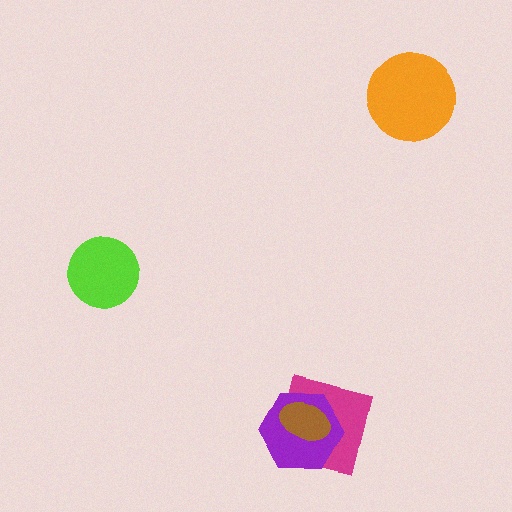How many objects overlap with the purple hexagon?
2 objects overlap with the purple hexagon.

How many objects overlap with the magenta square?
2 objects overlap with the magenta square.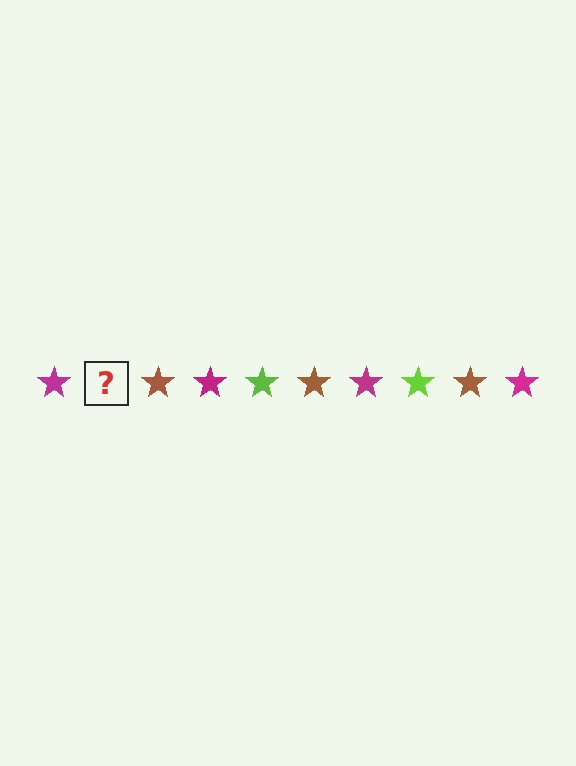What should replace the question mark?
The question mark should be replaced with a lime star.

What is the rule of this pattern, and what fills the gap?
The rule is that the pattern cycles through magenta, lime, brown stars. The gap should be filled with a lime star.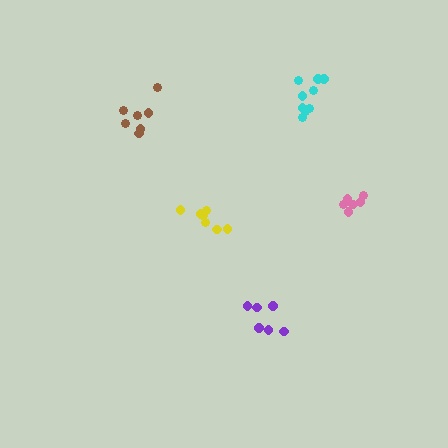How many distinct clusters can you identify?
There are 5 distinct clusters.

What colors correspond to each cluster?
The clusters are colored: purple, pink, brown, cyan, yellow.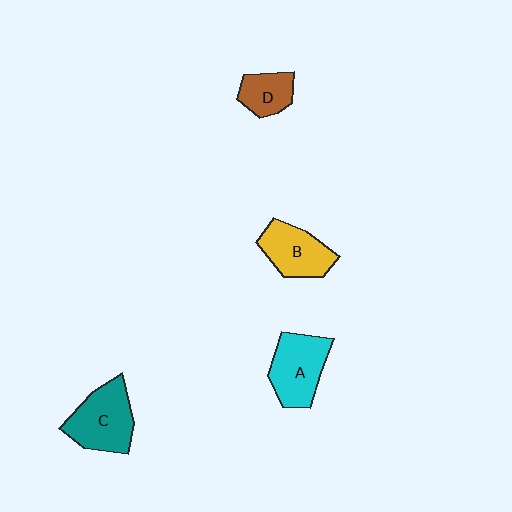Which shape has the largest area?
Shape C (teal).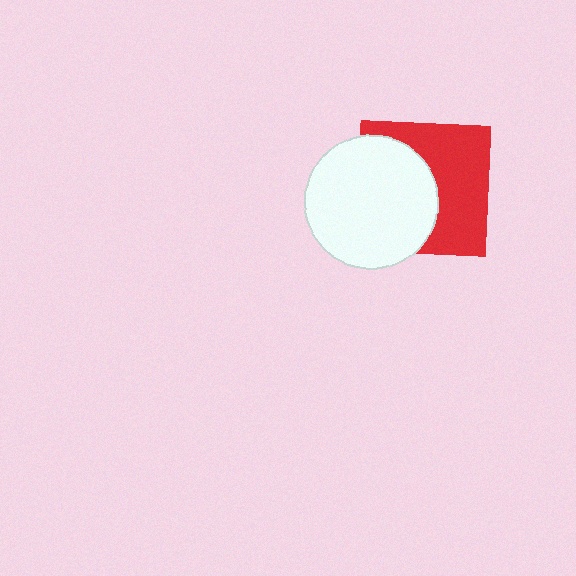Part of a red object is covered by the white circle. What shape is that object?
It is a square.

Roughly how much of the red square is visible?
About half of it is visible (roughly 51%).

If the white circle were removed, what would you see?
You would see the complete red square.